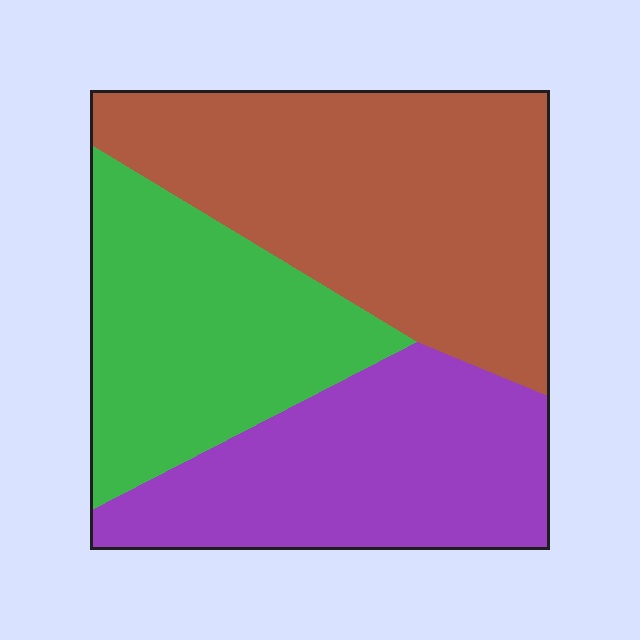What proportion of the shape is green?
Green covers about 30% of the shape.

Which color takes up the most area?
Brown, at roughly 40%.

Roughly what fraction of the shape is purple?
Purple takes up about one third (1/3) of the shape.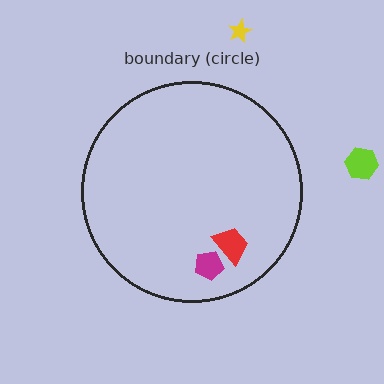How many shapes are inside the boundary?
2 inside, 2 outside.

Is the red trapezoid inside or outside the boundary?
Inside.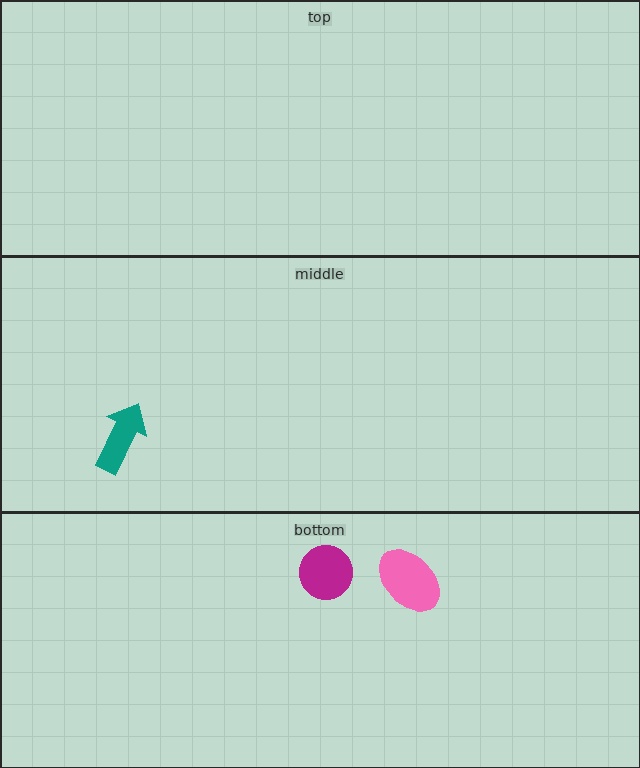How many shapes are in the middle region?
1.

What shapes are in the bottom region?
The pink ellipse, the magenta circle.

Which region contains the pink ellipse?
The bottom region.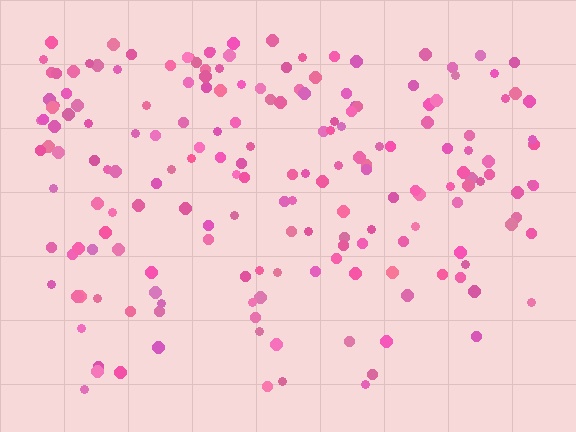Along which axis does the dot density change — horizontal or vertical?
Vertical.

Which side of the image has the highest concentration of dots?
The top.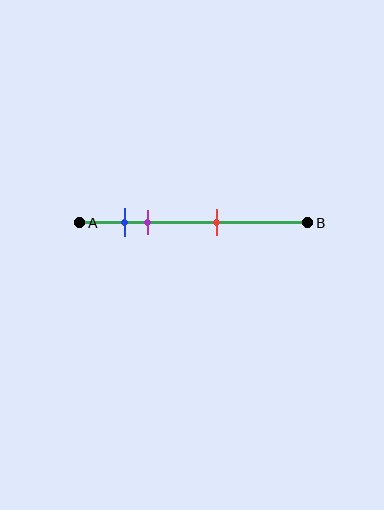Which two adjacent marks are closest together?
The blue and purple marks are the closest adjacent pair.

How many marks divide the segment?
There are 3 marks dividing the segment.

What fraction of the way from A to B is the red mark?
The red mark is approximately 60% (0.6) of the way from A to B.